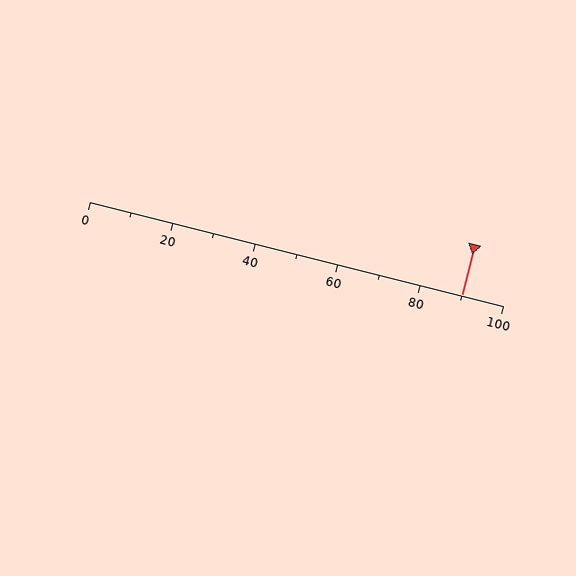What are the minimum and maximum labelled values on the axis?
The axis runs from 0 to 100.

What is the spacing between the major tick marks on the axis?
The major ticks are spaced 20 apart.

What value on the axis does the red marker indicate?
The marker indicates approximately 90.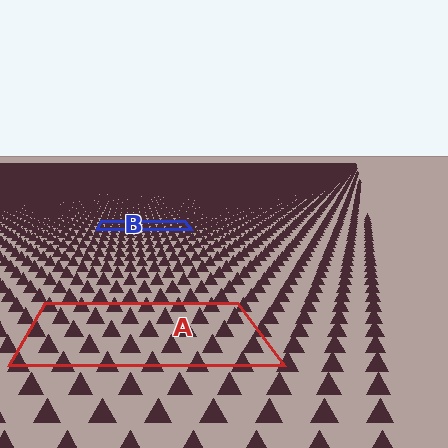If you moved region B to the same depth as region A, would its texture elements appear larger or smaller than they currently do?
They would appear larger. At a closer depth, the same texture elements are projected at a bigger on-screen size.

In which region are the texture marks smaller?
The texture marks are smaller in region B, because it is farther away.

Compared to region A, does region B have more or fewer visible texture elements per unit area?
Region B has more texture elements per unit area — they are packed more densely because it is farther away.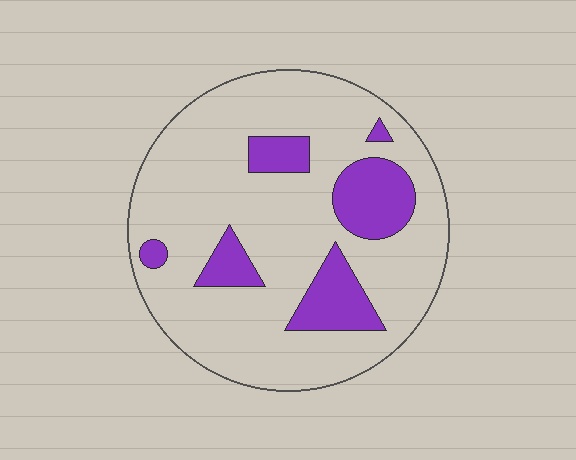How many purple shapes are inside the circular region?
6.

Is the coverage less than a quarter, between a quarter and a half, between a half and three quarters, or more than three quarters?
Less than a quarter.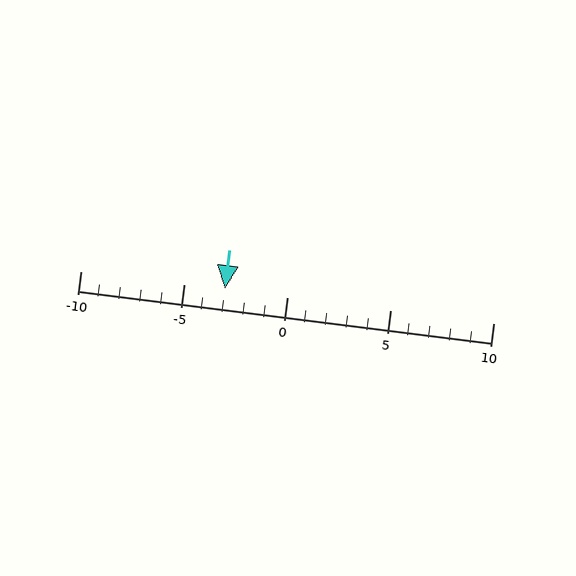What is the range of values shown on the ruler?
The ruler shows values from -10 to 10.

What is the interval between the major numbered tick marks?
The major tick marks are spaced 5 units apart.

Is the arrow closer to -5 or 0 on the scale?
The arrow is closer to -5.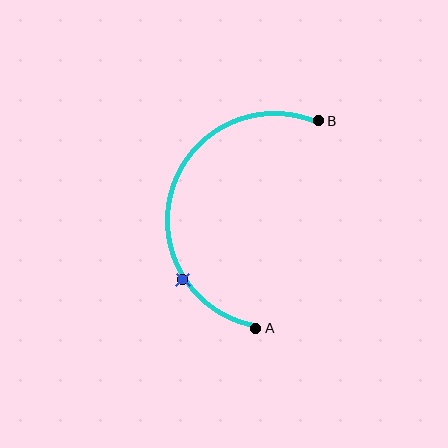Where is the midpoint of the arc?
The arc midpoint is the point on the curve farthest from the straight line joining A and B. It sits to the left of that line.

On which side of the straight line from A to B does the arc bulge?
The arc bulges to the left of the straight line connecting A and B.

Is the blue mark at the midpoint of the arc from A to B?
No. The blue mark lies on the arc but is closer to endpoint A. The arc midpoint would be at the point on the curve equidistant along the arc from both A and B.